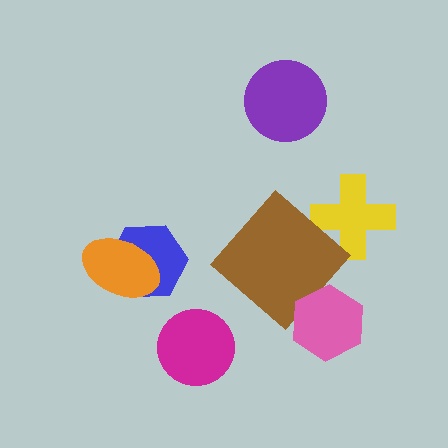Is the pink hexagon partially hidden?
No, no other shape covers it.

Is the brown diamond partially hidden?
Yes, it is partially covered by another shape.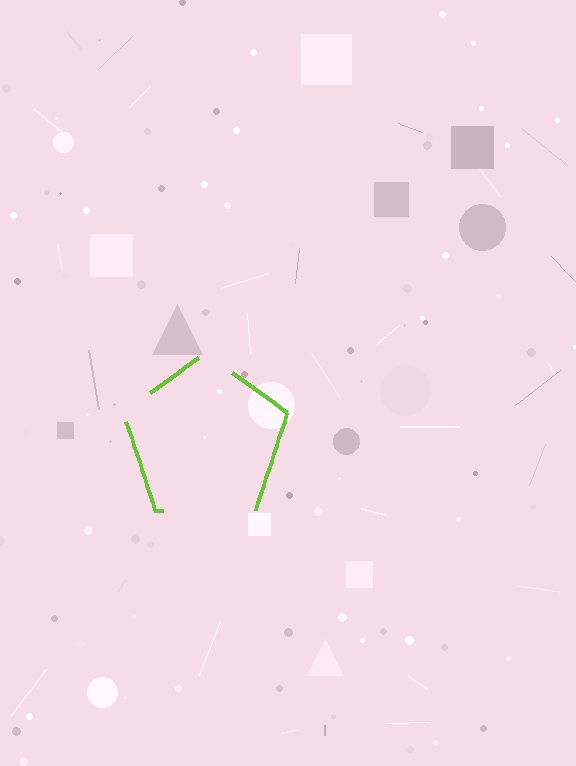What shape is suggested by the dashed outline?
The dashed outline suggests a pentagon.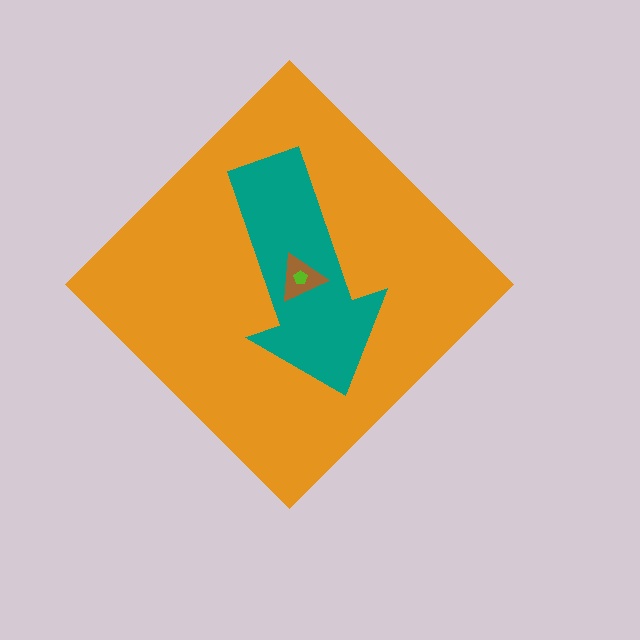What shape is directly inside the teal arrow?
The brown triangle.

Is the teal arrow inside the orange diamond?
Yes.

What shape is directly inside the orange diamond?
The teal arrow.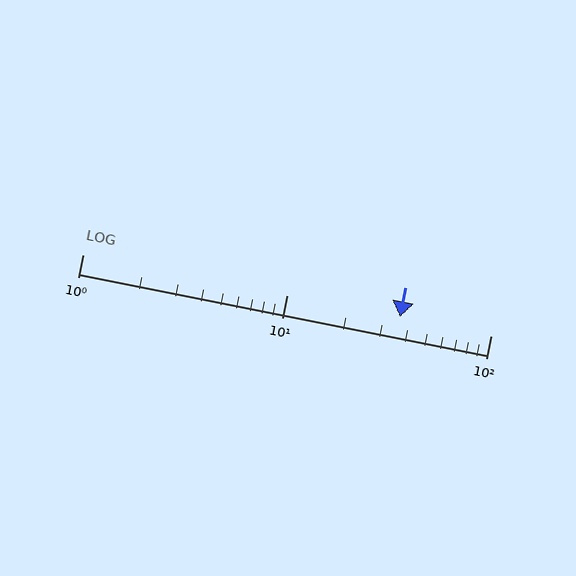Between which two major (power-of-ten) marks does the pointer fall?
The pointer is between 10 and 100.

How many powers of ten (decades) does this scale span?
The scale spans 2 decades, from 1 to 100.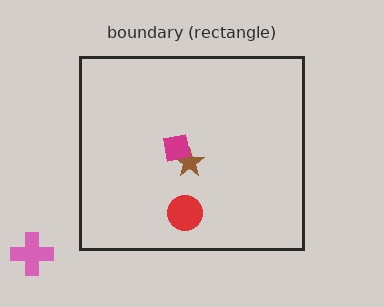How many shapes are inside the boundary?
3 inside, 1 outside.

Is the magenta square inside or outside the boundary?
Inside.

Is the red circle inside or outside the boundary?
Inside.